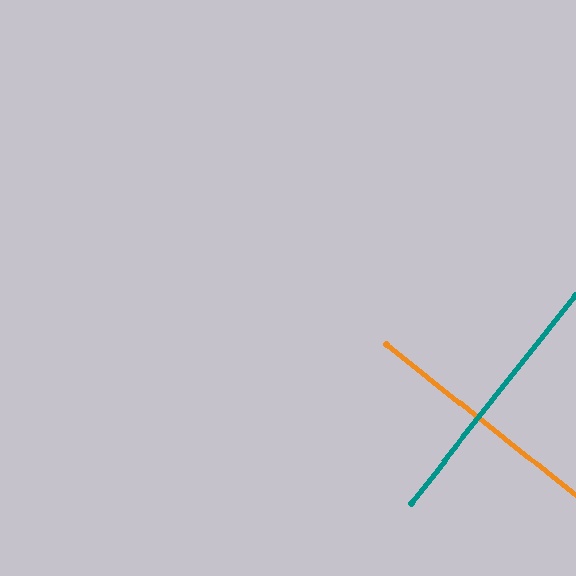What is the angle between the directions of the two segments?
Approximately 90 degrees.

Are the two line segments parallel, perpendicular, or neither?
Perpendicular — they meet at approximately 90°.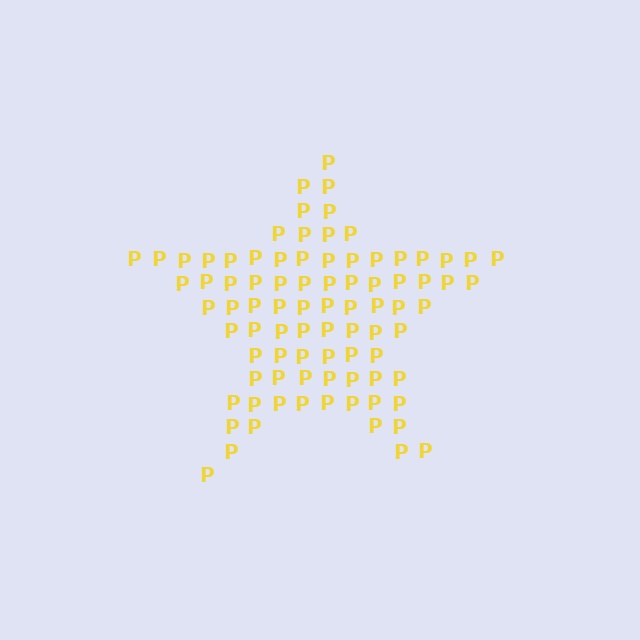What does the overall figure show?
The overall figure shows a star.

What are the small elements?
The small elements are letter P's.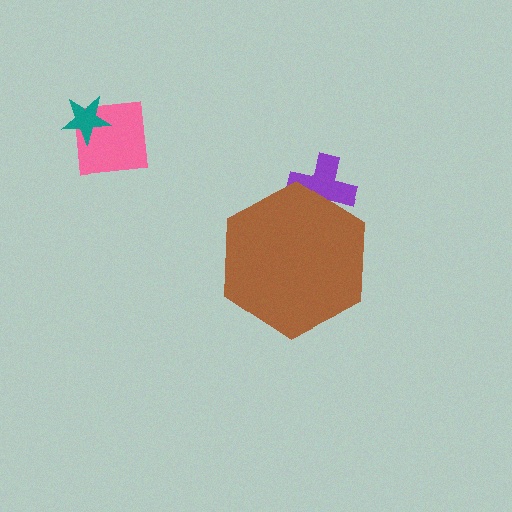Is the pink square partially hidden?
No, the pink square is fully visible.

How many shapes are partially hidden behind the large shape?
1 shape is partially hidden.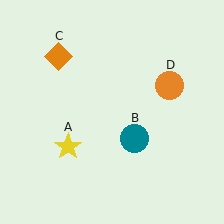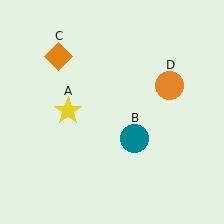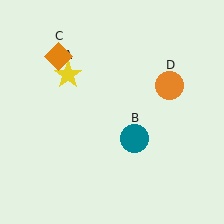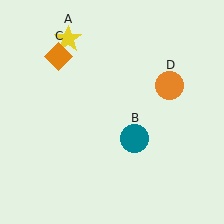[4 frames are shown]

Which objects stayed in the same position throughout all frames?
Teal circle (object B) and orange diamond (object C) and orange circle (object D) remained stationary.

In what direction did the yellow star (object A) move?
The yellow star (object A) moved up.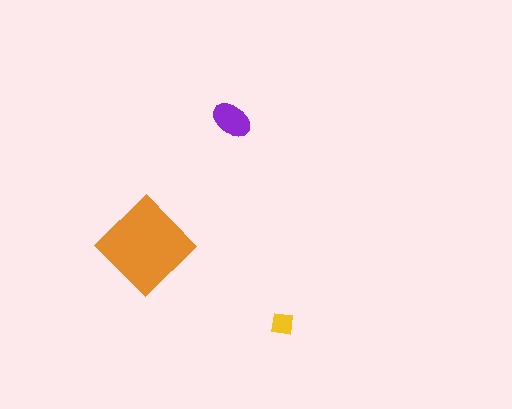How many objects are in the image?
There are 3 objects in the image.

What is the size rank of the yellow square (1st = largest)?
3rd.